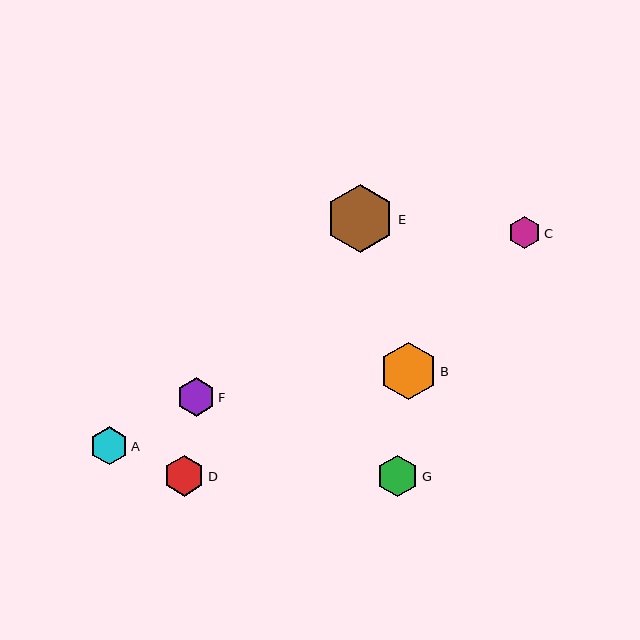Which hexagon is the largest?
Hexagon E is the largest with a size of approximately 69 pixels.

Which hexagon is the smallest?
Hexagon C is the smallest with a size of approximately 32 pixels.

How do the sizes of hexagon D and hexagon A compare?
Hexagon D and hexagon A are approximately the same size.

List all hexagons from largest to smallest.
From largest to smallest: E, B, G, D, F, A, C.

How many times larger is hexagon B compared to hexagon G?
Hexagon B is approximately 1.4 times the size of hexagon G.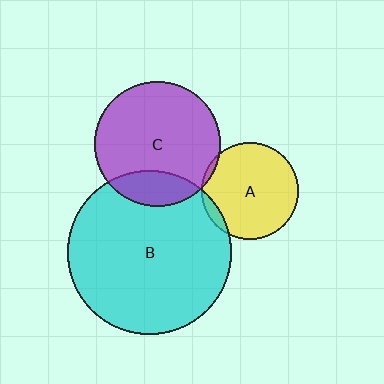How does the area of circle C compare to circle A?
Approximately 1.7 times.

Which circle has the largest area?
Circle B (cyan).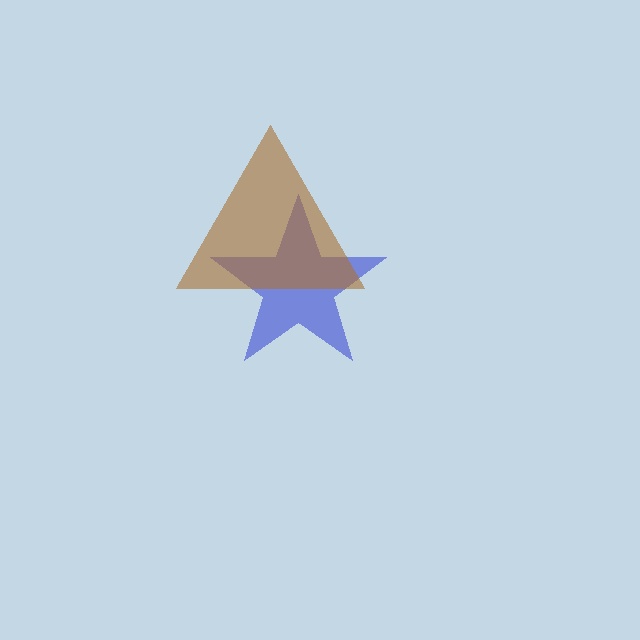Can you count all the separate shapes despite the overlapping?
Yes, there are 2 separate shapes.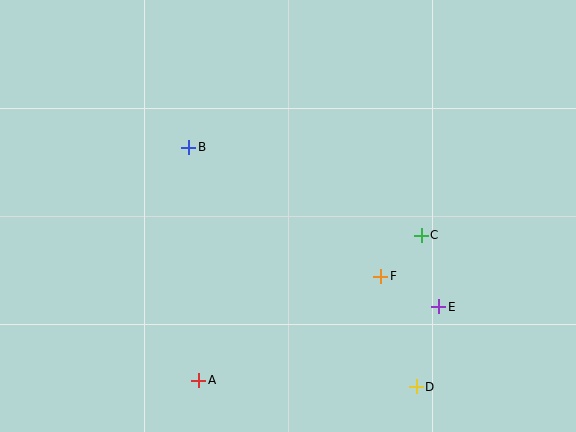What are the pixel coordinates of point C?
Point C is at (421, 235).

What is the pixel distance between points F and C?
The distance between F and C is 58 pixels.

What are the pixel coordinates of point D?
Point D is at (416, 387).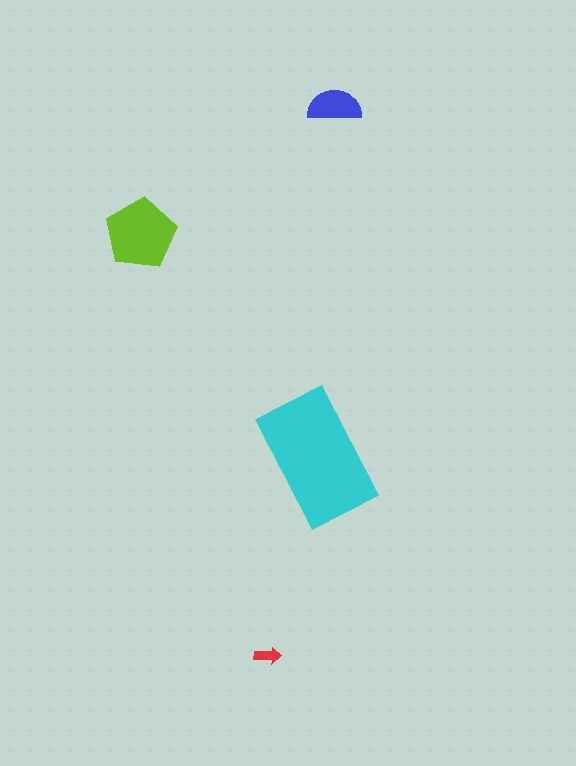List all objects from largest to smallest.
The cyan rectangle, the lime pentagon, the blue semicircle, the red arrow.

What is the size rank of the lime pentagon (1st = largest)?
2nd.